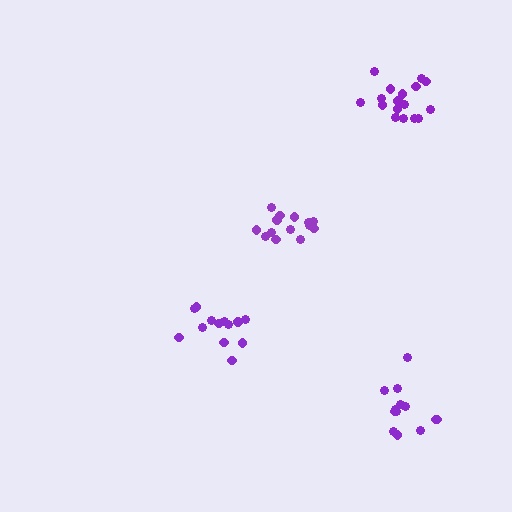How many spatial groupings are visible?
There are 4 spatial groupings.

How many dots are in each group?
Group 1: 14 dots, Group 2: 13 dots, Group 3: 13 dots, Group 4: 18 dots (58 total).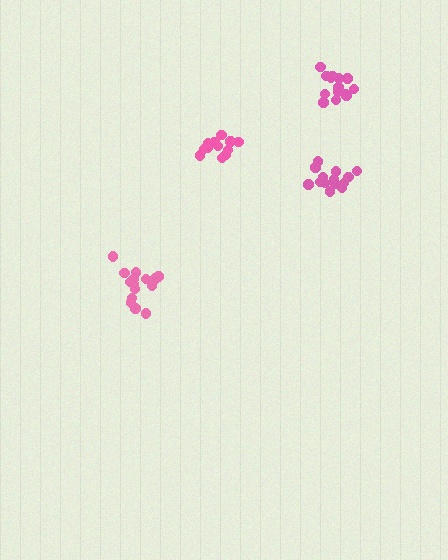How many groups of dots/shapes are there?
There are 4 groups.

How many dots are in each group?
Group 1: 13 dots, Group 2: 15 dots, Group 3: 15 dots, Group 4: 15 dots (58 total).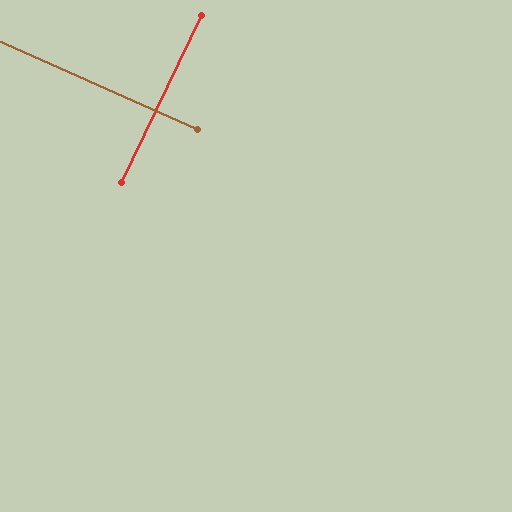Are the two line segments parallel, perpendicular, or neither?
Perpendicular — they meet at approximately 88°.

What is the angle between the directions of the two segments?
Approximately 88 degrees.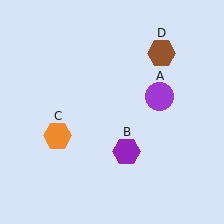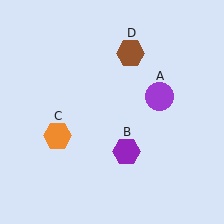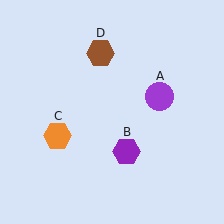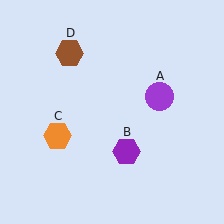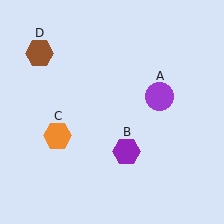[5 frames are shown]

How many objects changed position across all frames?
1 object changed position: brown hexagon (object D).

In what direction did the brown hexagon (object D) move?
The brown hexagon (object D) moved left.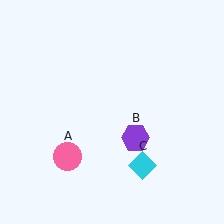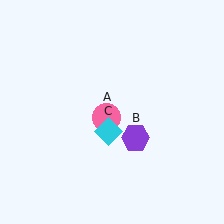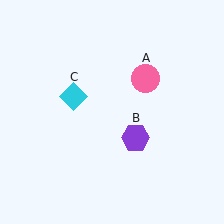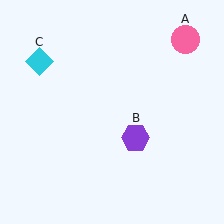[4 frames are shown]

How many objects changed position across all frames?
2 objects changed position: pink circle (object A), cyan diamond (object C).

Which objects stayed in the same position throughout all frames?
Purple hexagon (object B) remained stationary.